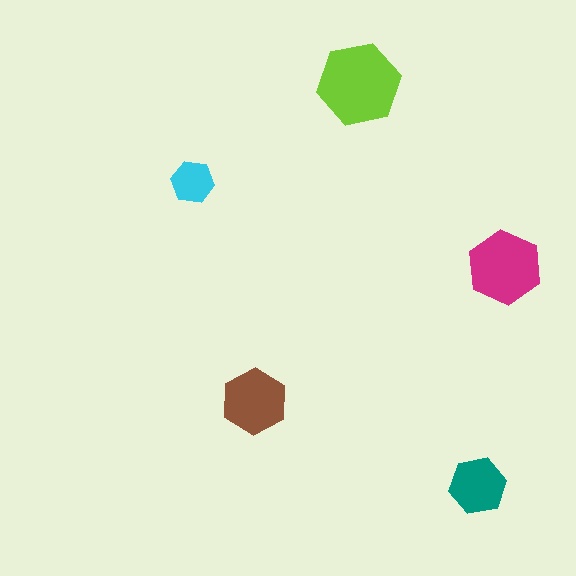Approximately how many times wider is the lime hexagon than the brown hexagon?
About 1.5 times wider.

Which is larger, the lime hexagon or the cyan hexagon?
The lime one.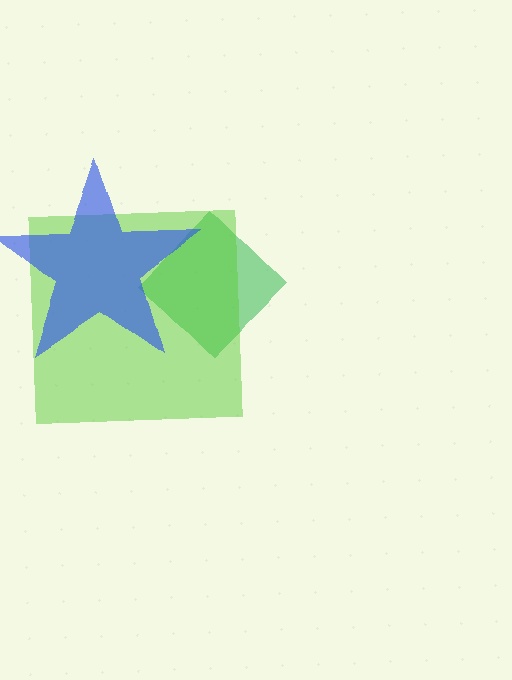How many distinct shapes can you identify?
There are 3 distinct shapes: a green diamond, a lime square, a blue star.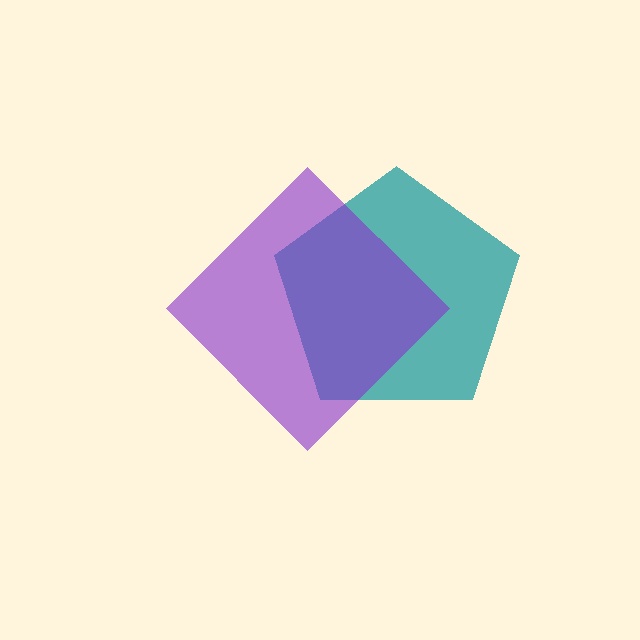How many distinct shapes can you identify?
There are 2 distinct shapes: a teal pentagon, a purple diamond.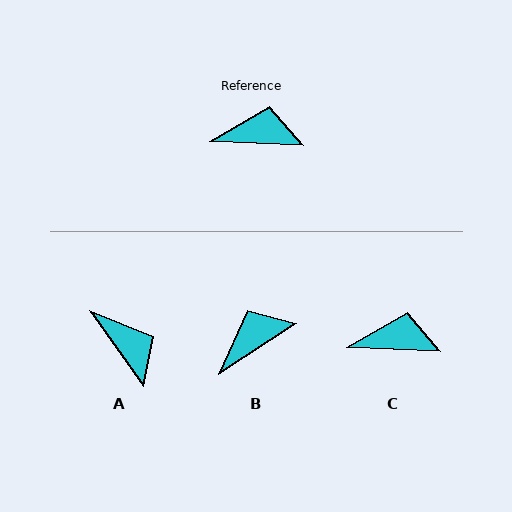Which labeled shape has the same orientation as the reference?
C.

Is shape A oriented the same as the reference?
No, it is off by about 52 degrees.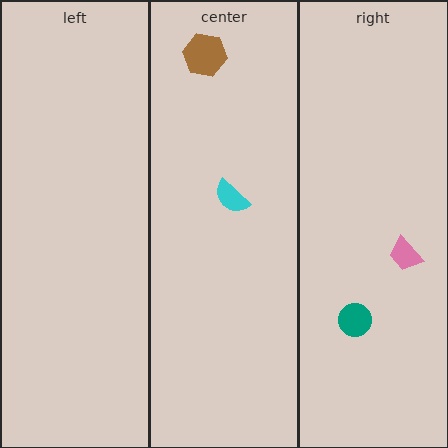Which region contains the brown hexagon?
The center region.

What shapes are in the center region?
The cyan semicircle, the brown hexagon.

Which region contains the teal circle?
The right region.